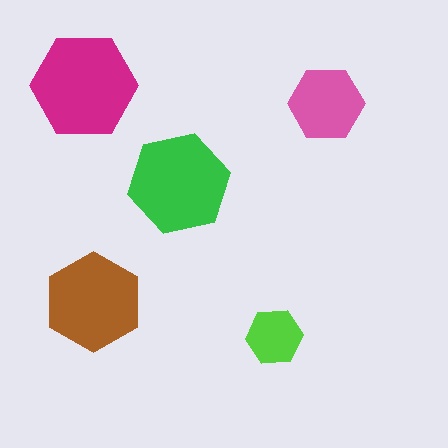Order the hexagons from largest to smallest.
the magenta one, the green one, the brown one, the pink one, the lime one.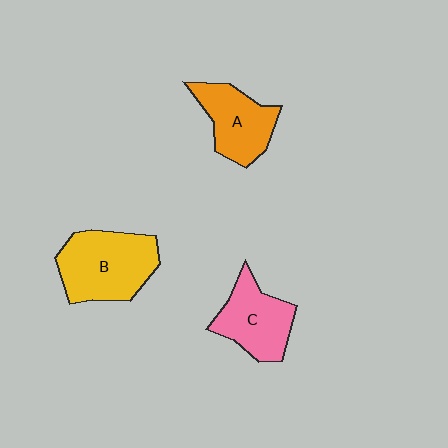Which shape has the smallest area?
Shape A (orange).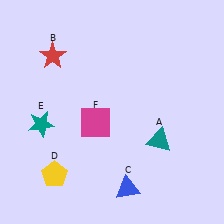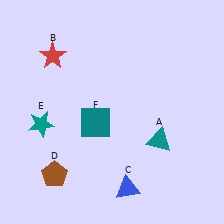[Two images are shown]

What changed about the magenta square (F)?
In Image 1, F is magenta. In Image 2, it changed to teal.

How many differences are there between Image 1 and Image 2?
There are 2 differences between the two images.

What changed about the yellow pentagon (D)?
In Image 1, D is yellow. In Image 2, it changed to brown.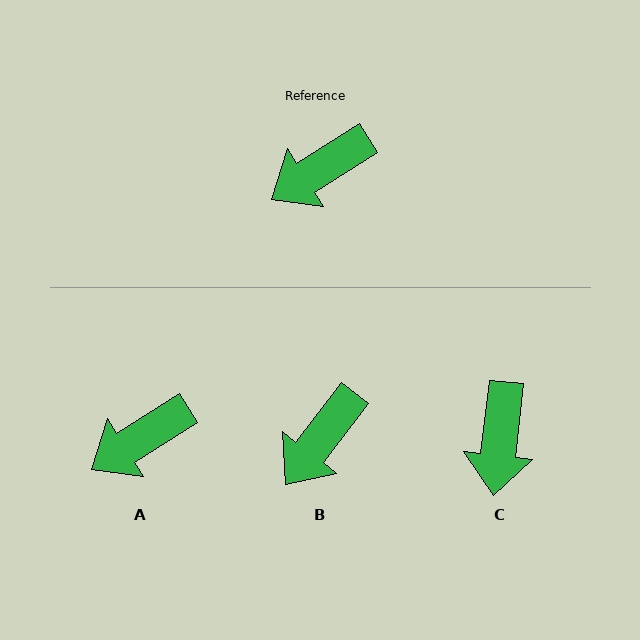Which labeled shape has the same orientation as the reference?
A.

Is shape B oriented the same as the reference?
No, it is off by about 20 degrees.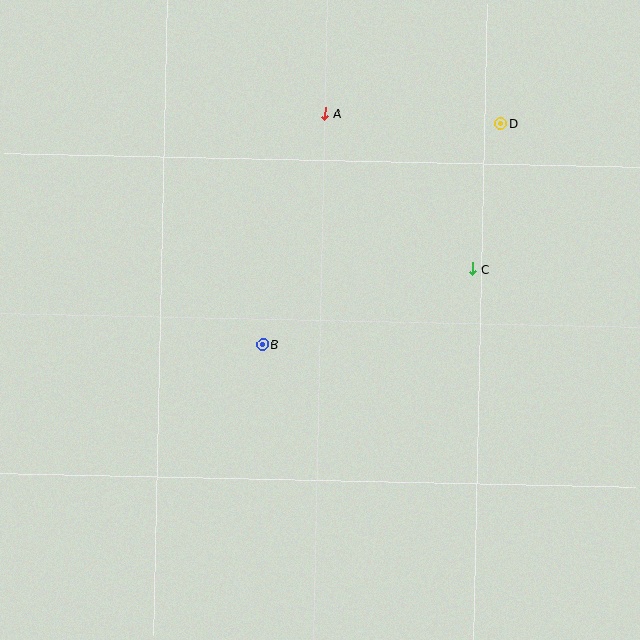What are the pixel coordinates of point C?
Point C is at (473, 269).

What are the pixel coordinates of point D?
Point D is at (501, 123).